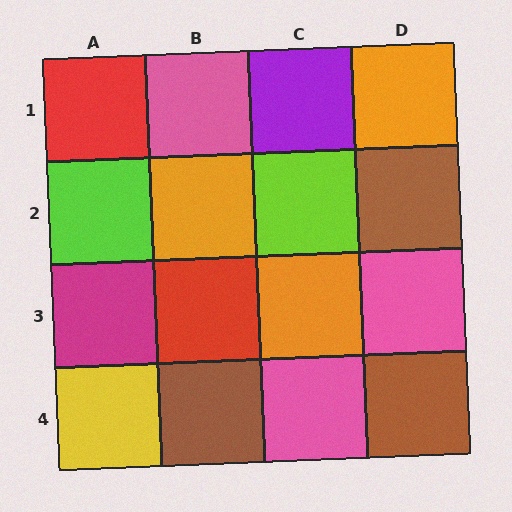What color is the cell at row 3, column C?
Orange.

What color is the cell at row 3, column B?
Red.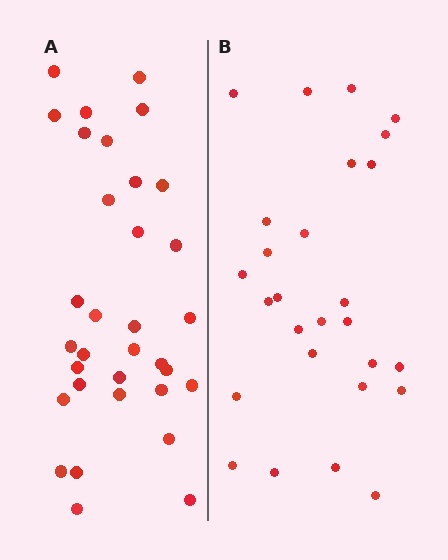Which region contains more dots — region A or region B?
Region A (the left region) has more dots.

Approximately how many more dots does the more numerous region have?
Region A has about 6 more dots than region B.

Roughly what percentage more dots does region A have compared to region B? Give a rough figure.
About 20% more.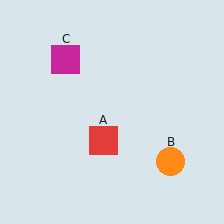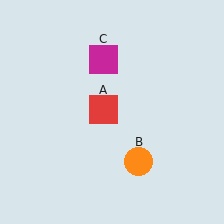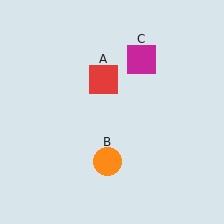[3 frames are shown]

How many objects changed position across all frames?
3 objects changed position: red square (object A), orange circle (object B), magenta square (object C).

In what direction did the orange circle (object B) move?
The orange circle (object B) moved left.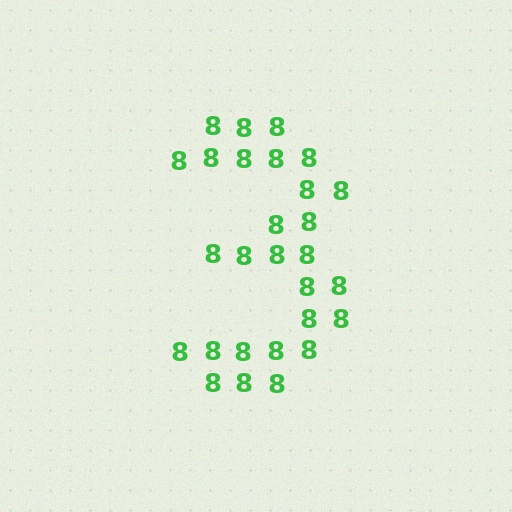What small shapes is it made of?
It is made of small digit 8's.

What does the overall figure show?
The overall figure shows the digit 3.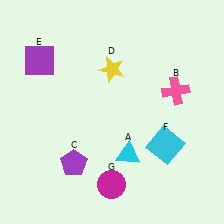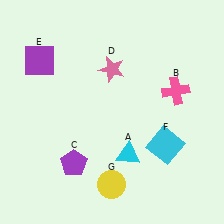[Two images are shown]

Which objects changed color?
D changed from yellow to pink. G changed from magenta to yellow.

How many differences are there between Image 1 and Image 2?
There are 2 differences between the two images.